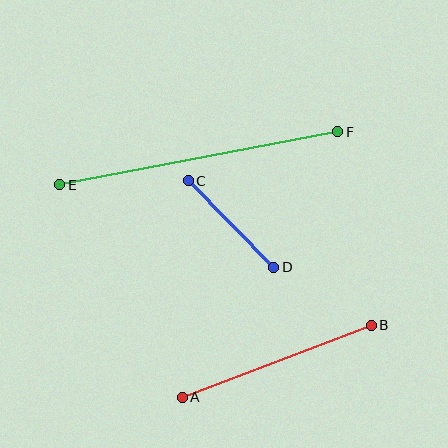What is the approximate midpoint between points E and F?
The midpoint is at approximately (199, 158) pixels.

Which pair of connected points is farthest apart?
Points E and F are farthest apart.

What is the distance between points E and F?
The distance is approximately 283 pixels.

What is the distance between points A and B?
The distance is approximately 202 pixels.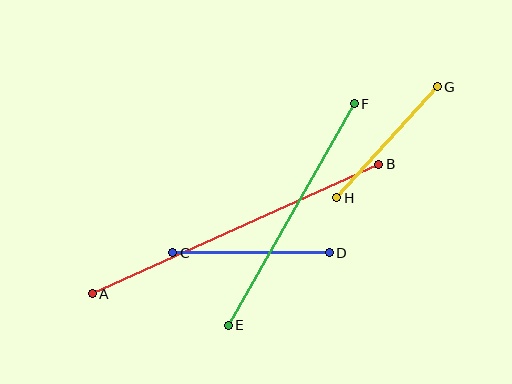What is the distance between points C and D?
The distance is approximately 157 pixels.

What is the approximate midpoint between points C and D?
The midpoint is at approximately (251, 253) pixels.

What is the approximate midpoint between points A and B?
The midpoint is at approximately (236, 229) pixels.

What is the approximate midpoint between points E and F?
The midpoint is at approximately (291, 214) pixels.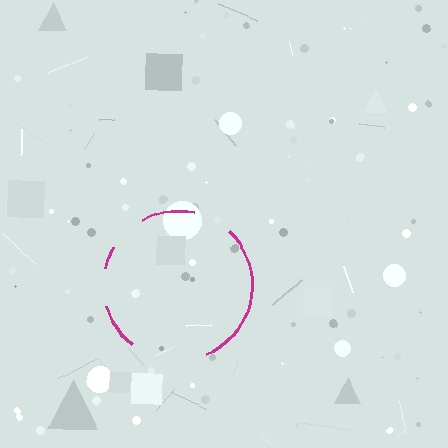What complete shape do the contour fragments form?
The contour fragments form a circle.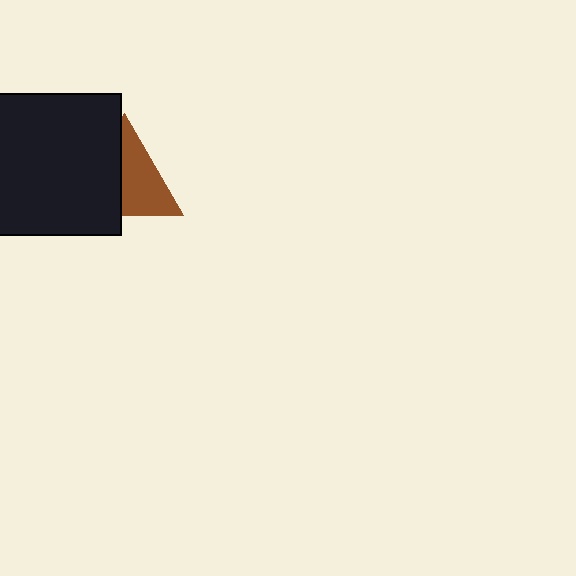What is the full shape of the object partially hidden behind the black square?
The partially hidden object is a brown triangle.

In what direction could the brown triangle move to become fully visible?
The brown triangle could move right. That would shift it out from behind the black square entirely.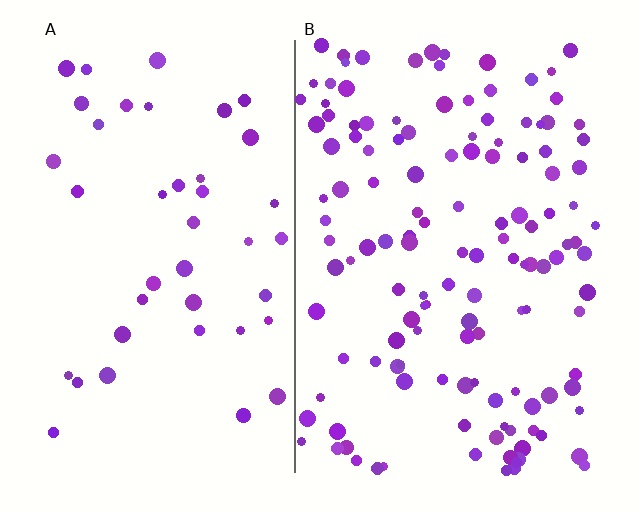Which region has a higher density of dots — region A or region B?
B (the right).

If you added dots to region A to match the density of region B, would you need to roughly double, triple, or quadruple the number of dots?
Approximately triple.